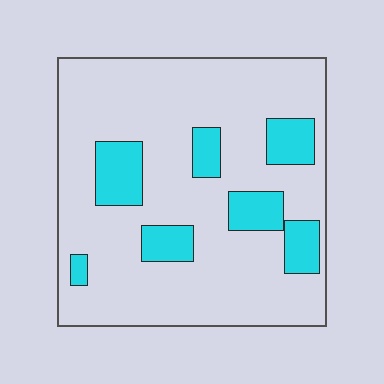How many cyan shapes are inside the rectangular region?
7.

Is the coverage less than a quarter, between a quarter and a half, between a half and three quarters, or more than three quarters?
Less than a quarter.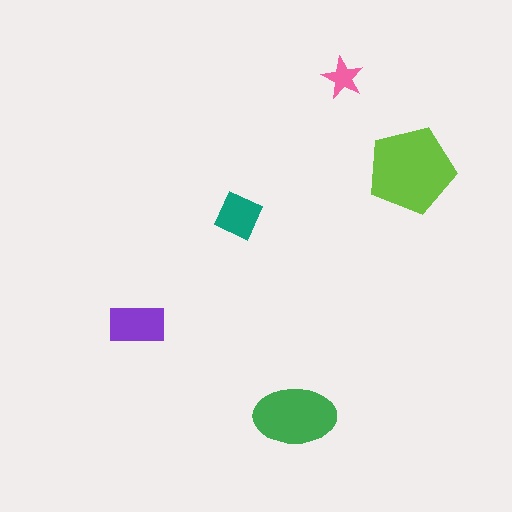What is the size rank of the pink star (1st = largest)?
5th.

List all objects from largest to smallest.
The lime pentagon, the green ellipse, the purple rectangle, the teal square, the pink star.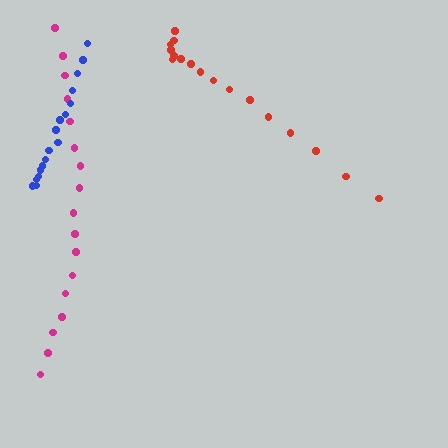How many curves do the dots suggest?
There are 3 distinct paths.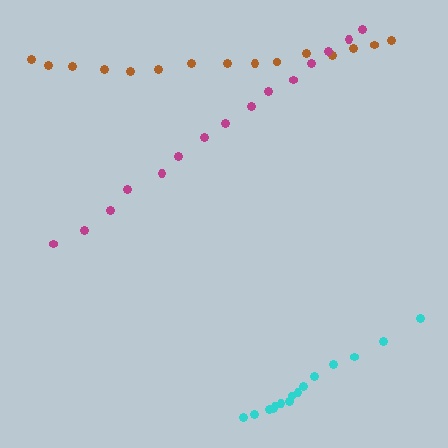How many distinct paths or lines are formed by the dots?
There are 3 distinct paths.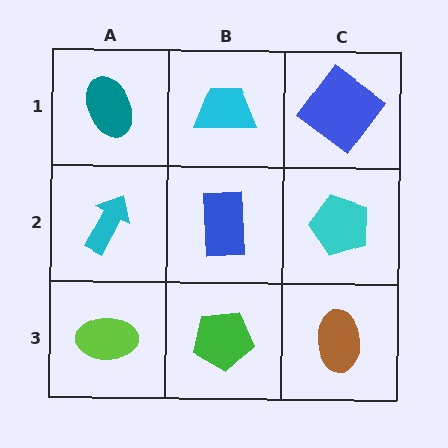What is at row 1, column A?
A teal ellipse.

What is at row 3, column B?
A green pentagon.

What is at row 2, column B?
A blue rectangle.